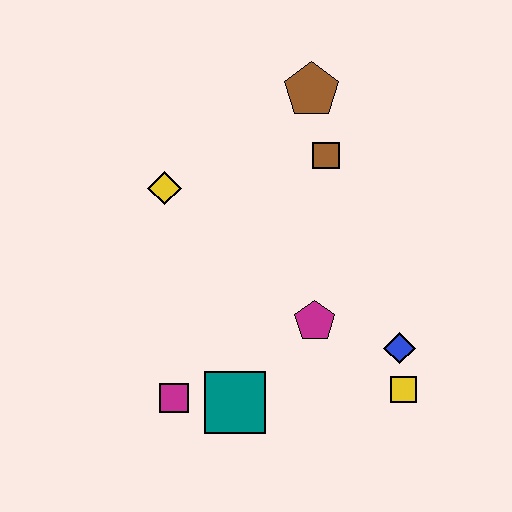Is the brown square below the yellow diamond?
No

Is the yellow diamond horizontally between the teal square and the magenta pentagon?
No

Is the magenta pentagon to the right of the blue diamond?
No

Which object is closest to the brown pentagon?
The brown square is closest to the brown pentagon.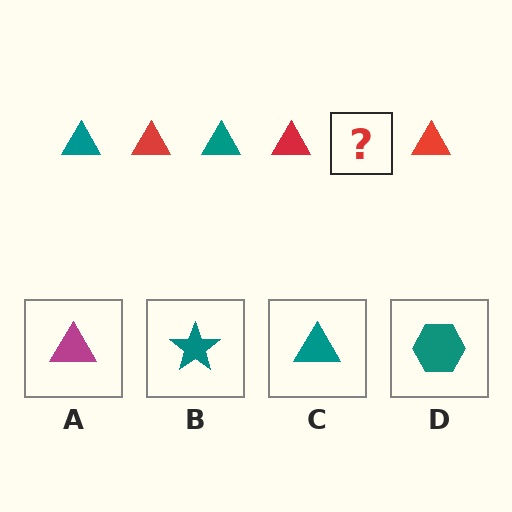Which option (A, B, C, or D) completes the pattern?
C.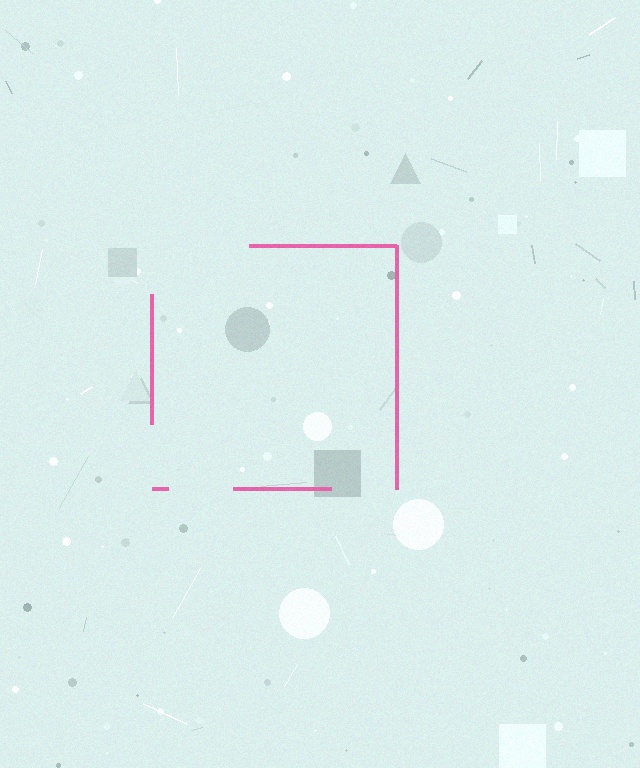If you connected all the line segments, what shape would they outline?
They would outline a square.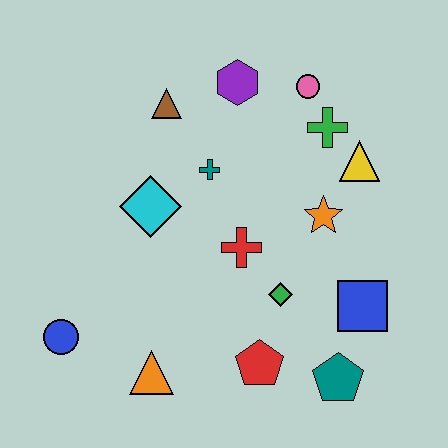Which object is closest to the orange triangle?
The blue circle is closest to the orange triangle.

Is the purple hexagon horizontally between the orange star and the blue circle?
Yes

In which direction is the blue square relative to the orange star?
The blue square is below the orange star.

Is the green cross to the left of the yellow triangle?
Yes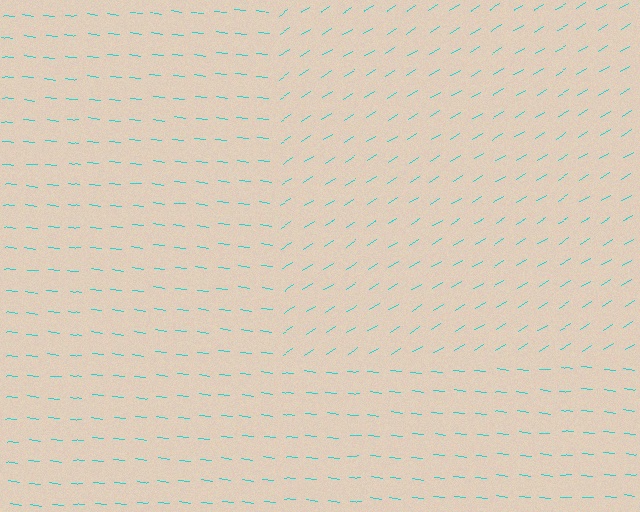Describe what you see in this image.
The image is filled with small cyan line segments. A rectangle region in the image has lines oriented differently from the surrounding lines, creating a visible texture boundary.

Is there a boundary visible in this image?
Yes, there is a texture boundary formed by a change in line orientation.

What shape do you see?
I see a rectangle.